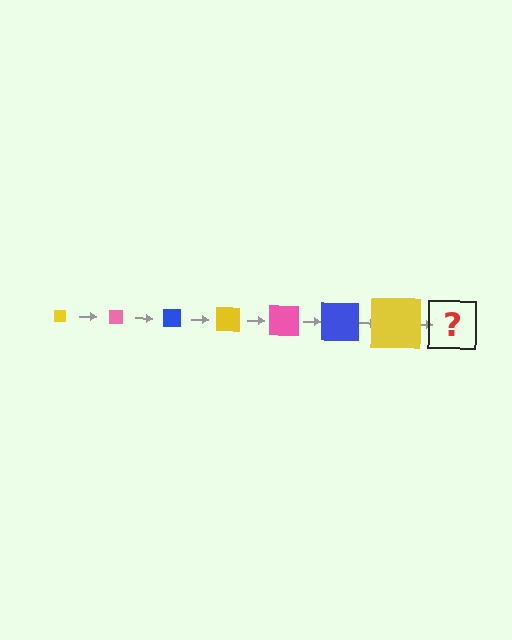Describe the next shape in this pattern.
It should be a pink square, larger than the previous one.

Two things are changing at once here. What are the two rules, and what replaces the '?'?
The two rules are that the square grows larger each step and the color cycles through yellow, pink, and blue. The '?' should be a pink square, larger than the previous one.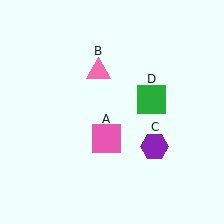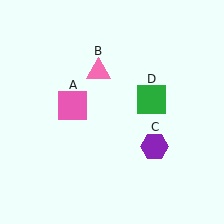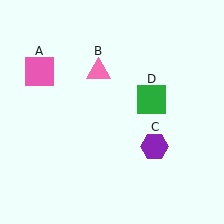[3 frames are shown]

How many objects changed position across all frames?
1 object changed position: pink square (object A).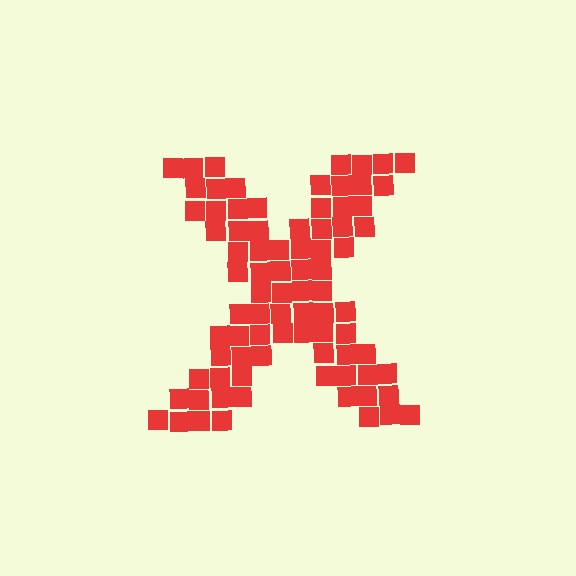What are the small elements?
The small elements are squares.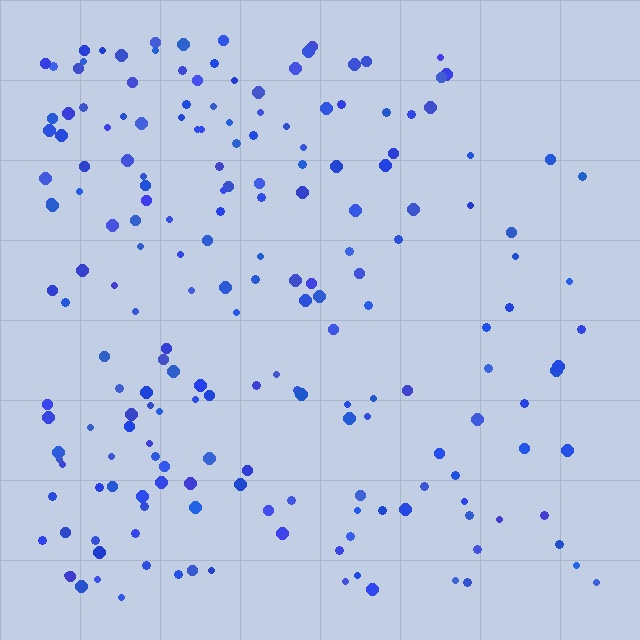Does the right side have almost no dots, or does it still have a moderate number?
Still a moderate number, just noticeably fewer than the left.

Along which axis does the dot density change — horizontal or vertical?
Horizontal.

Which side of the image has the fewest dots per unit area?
The right.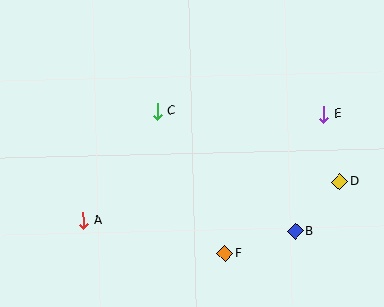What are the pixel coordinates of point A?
Point A is at (83, 220).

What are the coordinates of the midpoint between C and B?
The midpoint between C and B is at (226, 171).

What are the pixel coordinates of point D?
Point D is at (339, 182).